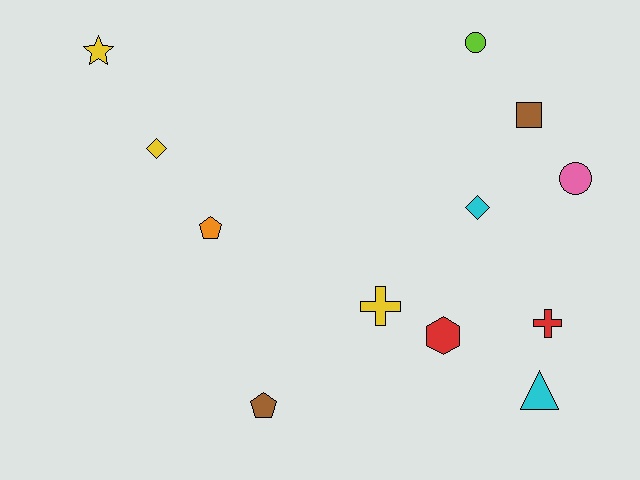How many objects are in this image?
There are 12 objects.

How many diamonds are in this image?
There are 2 diamonds.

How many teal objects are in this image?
There are no teal objects.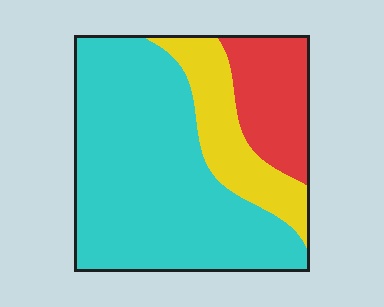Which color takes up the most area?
Cyan, at roughly 65%.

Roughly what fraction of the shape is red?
Red covers 18% of the shape.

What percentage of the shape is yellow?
Yellow covers 19% of the shape.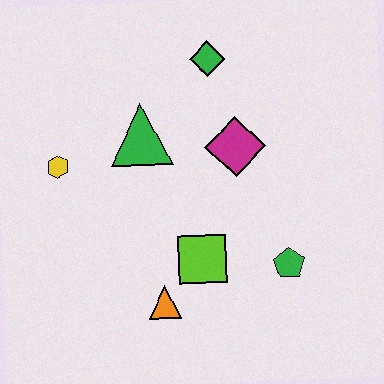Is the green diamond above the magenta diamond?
Yes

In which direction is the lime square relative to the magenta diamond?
The lime square is below the magenta diamond.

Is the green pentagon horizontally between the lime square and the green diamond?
No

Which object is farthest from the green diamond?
The orange triangle is farthest from the green diamond.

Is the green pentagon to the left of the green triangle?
No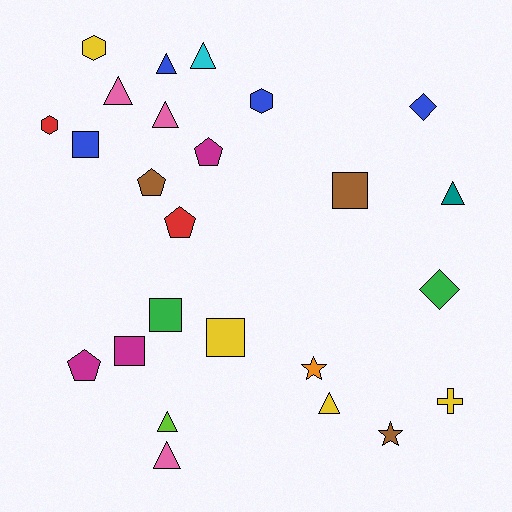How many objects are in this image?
There are 25 objects.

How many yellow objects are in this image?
There are 4 yellow objects.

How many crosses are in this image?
There is 1 cross.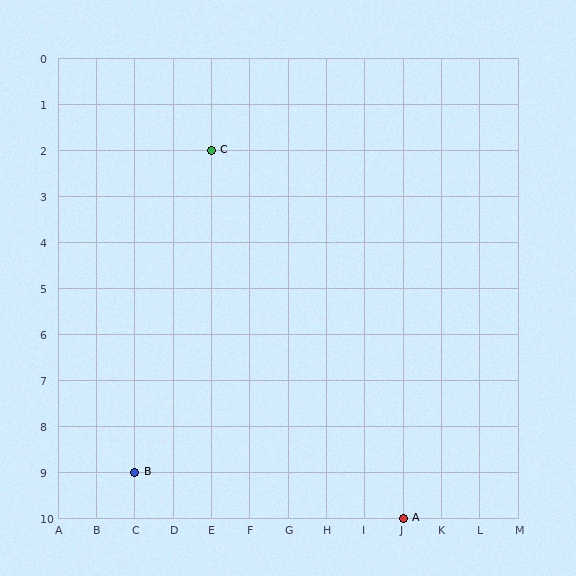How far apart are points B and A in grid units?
Points B and A are 7 columns and 1 row apart (about 7.1 grid units diagonally).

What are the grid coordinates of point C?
Point C is at grid coordinates (E, 2).